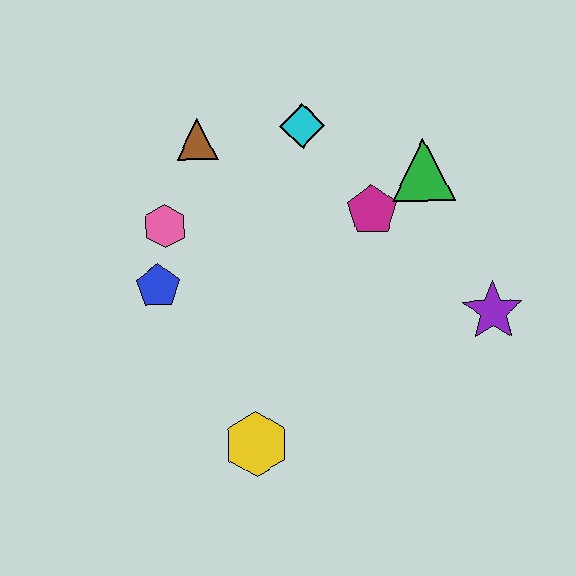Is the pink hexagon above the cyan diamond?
No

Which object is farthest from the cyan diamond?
The yellow hexagon is farthest from the cyan diamond.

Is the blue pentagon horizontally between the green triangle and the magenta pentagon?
No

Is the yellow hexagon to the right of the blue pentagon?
Yes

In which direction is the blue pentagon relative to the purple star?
The blue pentagon is to the left of the purple star.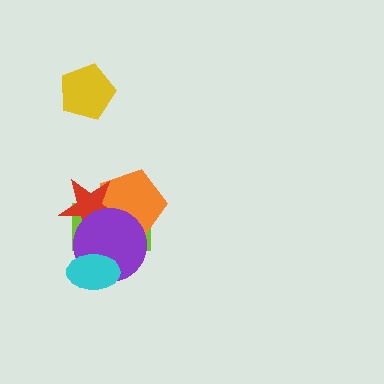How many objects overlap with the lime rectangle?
4 objects overlap with the lime rectangle.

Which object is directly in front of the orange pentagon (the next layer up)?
The red star is directly in front of the orange pentagon.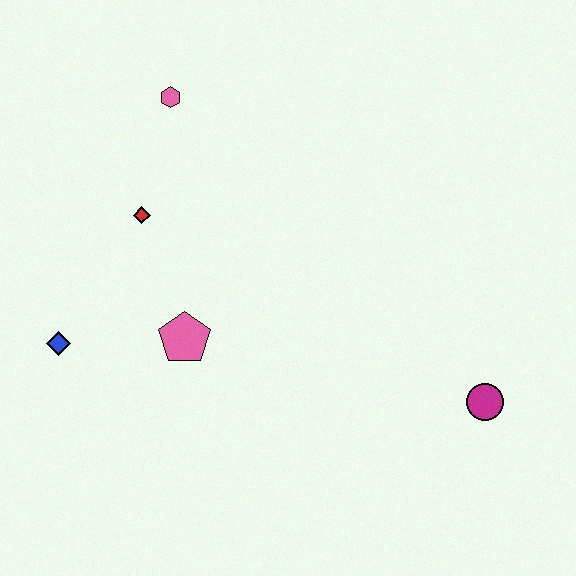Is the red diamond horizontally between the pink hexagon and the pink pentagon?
No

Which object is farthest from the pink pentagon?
The magenta circle is farthest from the pink pentagon.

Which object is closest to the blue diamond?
The pink pentagon is closest to the blue diamond.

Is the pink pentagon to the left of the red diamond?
No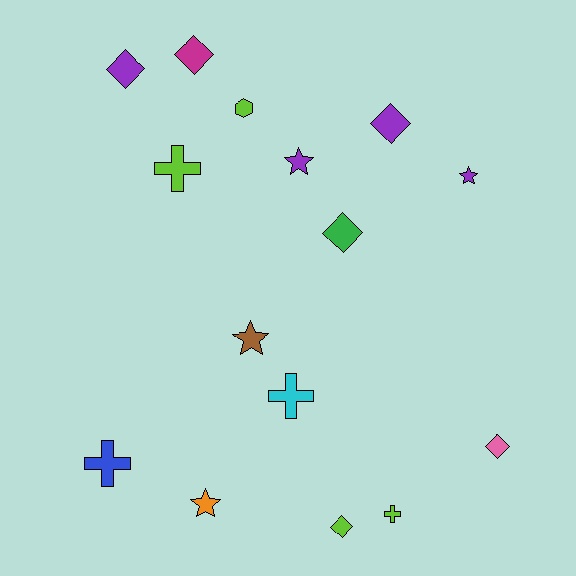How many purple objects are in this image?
There are 4 purple objects.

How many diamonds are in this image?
There are 6 diamonds.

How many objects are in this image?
There are 15 objects.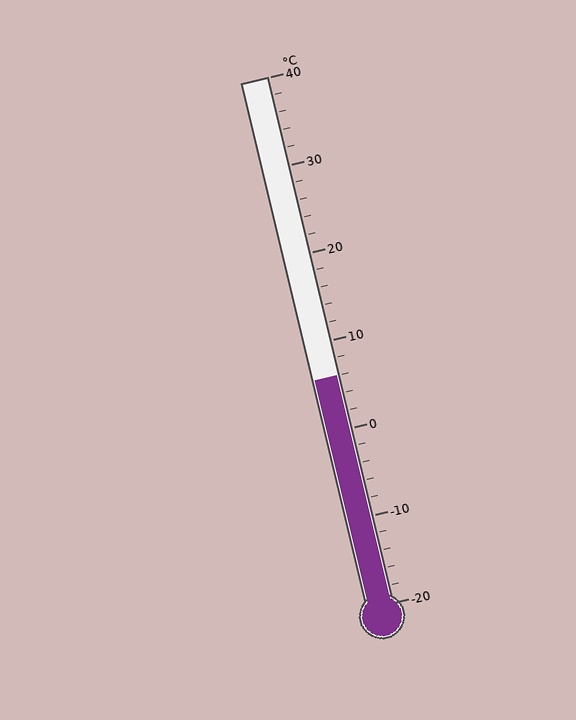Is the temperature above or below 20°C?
The temperature is below 20°C.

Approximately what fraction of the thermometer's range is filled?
The thermometer is filled to approximately 45% of its range.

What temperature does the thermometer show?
The thermometer shows approximately 6°C.